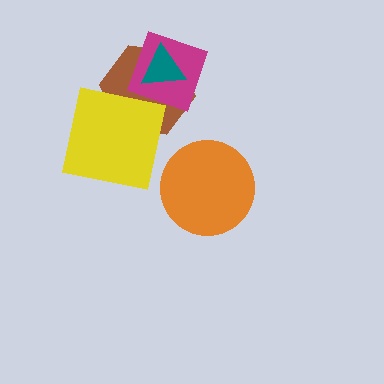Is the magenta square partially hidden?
Yes, it is partially covered by another shape.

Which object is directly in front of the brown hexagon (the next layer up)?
The magenta square is directly in front of the brown hexagon.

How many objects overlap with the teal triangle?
2 objects overlap with the teal triangle.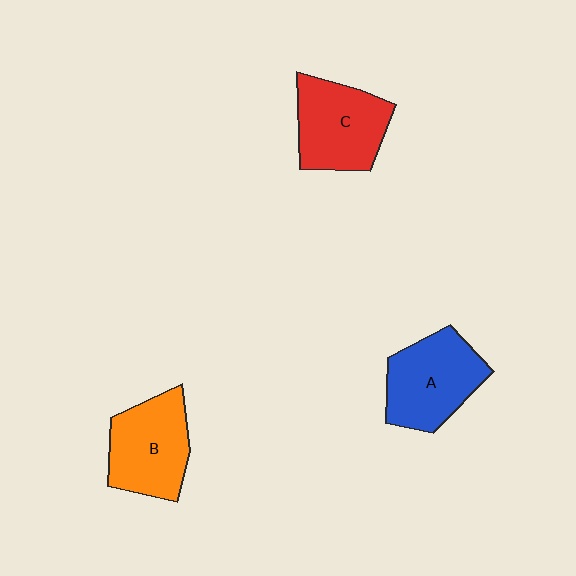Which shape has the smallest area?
Shape B (orange).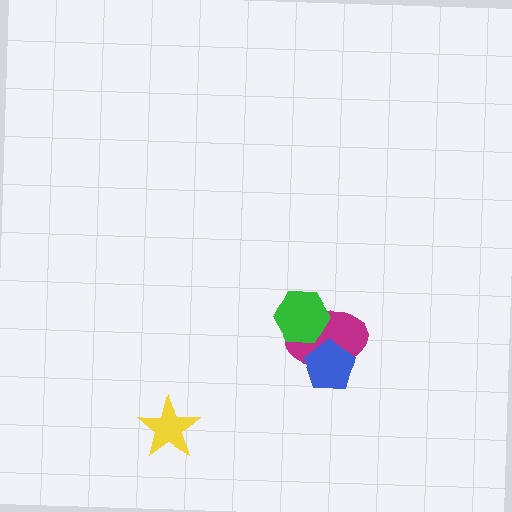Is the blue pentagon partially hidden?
No, no other shape covers it.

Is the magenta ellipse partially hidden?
Yes, it is partially covered by another shape.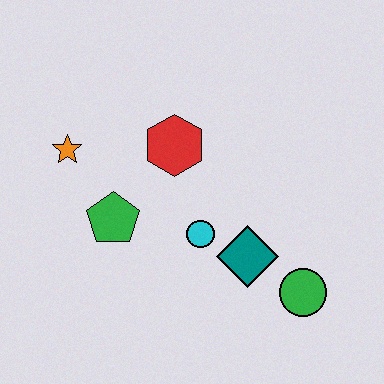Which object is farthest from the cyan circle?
The orange star is farthest from the cyan circle.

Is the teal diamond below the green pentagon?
Yes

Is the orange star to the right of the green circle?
No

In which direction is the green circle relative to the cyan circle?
The green circle is to the right of the cyan circle.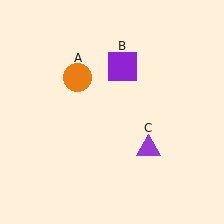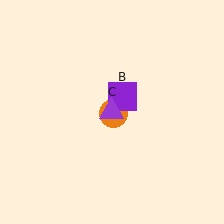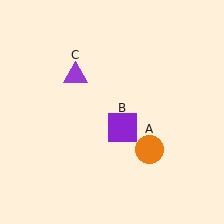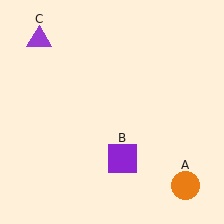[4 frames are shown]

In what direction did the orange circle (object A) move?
The orange circle (object A) moved down and to the right.